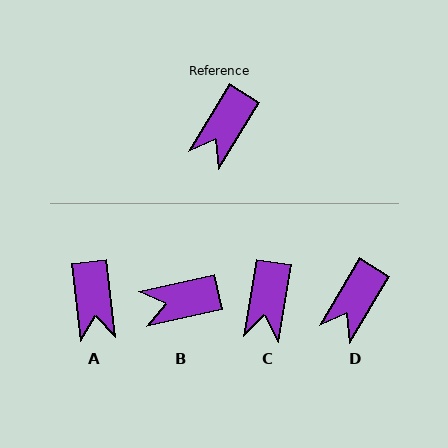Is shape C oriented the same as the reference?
No, it is off by about 21 degrees.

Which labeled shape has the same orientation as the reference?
D.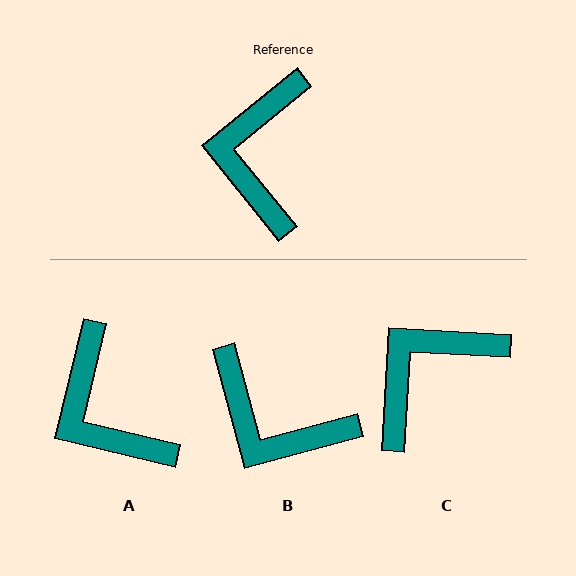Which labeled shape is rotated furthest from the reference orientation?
B, about 66 degrees away.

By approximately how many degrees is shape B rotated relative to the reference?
Approximately 66 degrees counter-clockwise.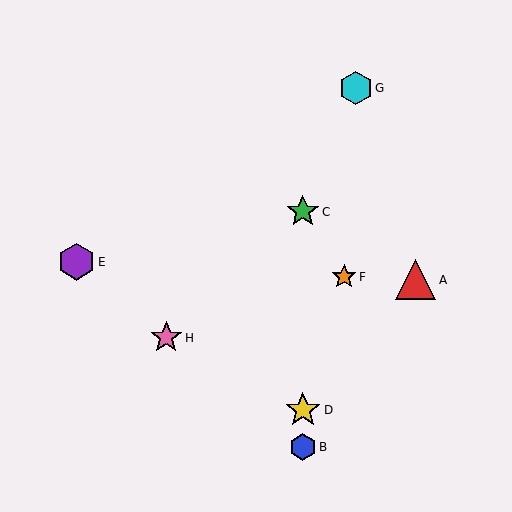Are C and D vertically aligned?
Yes, both are at x≈303.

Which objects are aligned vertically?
Objects B, C, D are aligned vertically.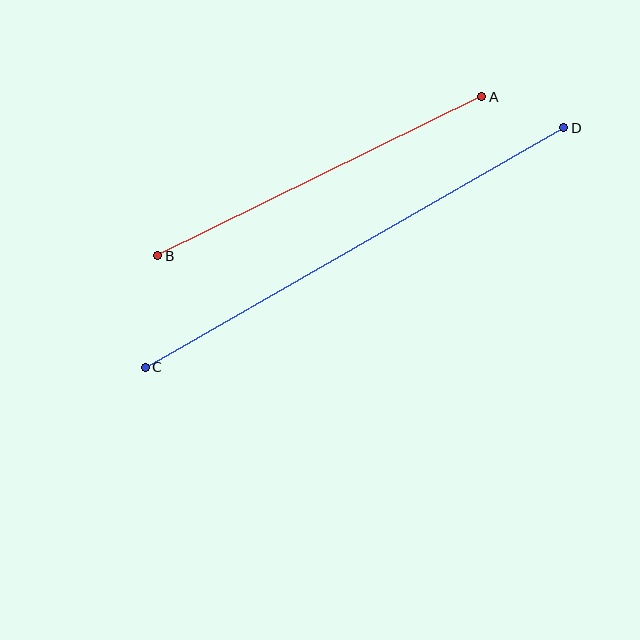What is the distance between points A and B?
The distance is approximately 361 pixels.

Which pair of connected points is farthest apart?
Points C and D are farthest apart.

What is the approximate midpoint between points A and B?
The midpoint is at approximately (320, 176) pixels.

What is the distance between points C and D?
The distance is approximately 482 pixels.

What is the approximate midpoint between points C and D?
The midpoint is at approximately (354, 247) pixels.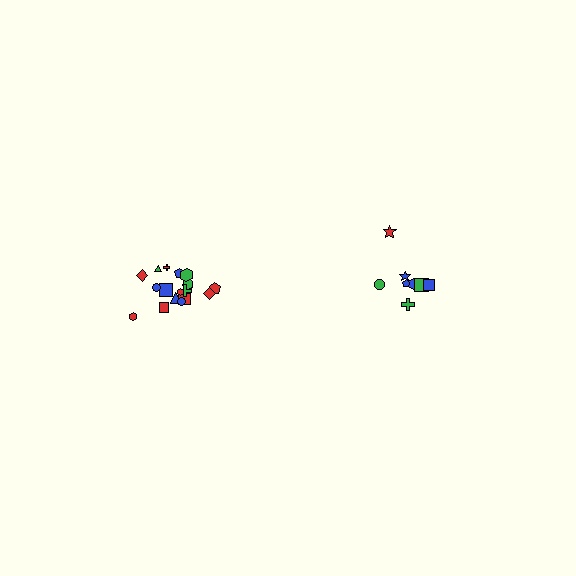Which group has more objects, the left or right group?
The left group.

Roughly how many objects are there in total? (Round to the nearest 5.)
Roughly 25 objects in total.